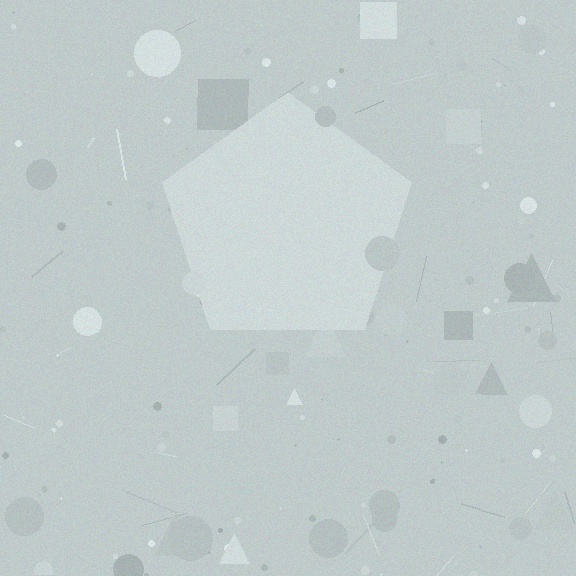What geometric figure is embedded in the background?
A pentagon is embedded in the background.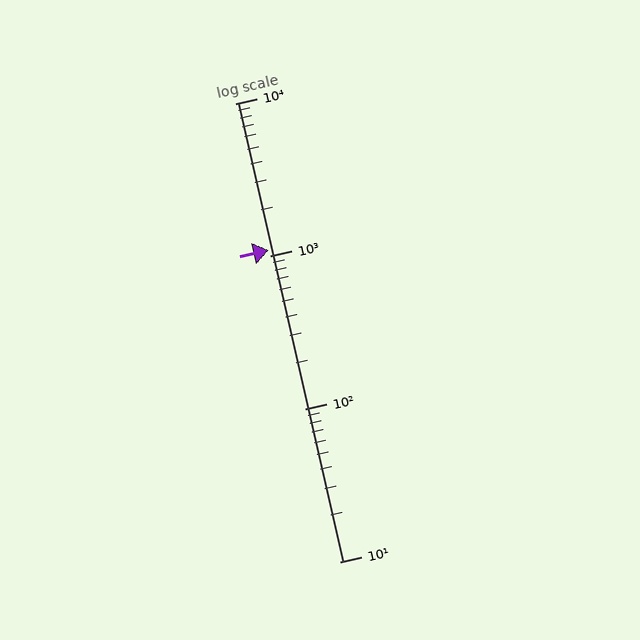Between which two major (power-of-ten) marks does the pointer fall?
The pointer is between 1000 and 10000.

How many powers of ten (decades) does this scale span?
The scale spans 3 decades, from 10 to 10000.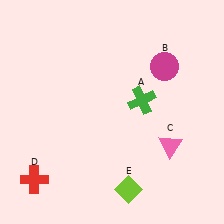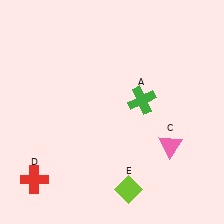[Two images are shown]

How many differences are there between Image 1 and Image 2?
There is 1 difference between the two images.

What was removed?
The magenta circle (B) was removed in Image 2.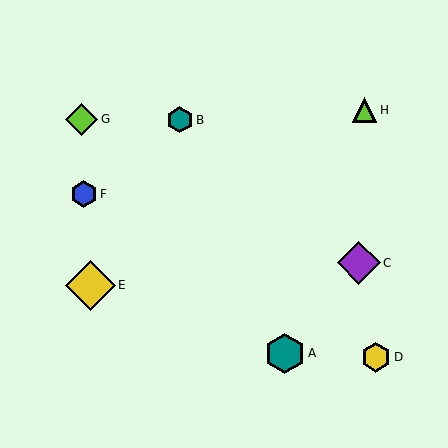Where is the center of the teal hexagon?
The center of the teal hexagon is at (180, 120).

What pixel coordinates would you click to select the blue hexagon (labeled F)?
Click at (84, 194) to select the blue hexagon F.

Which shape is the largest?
The yellow diamond (labeled E) is the largest.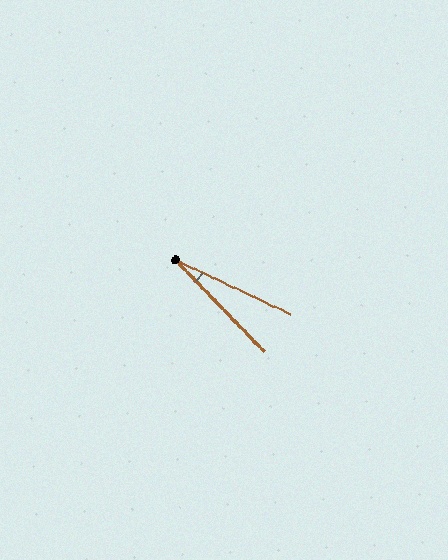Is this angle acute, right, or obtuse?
It is acute.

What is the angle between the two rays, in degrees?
Approximately 21 degrees.